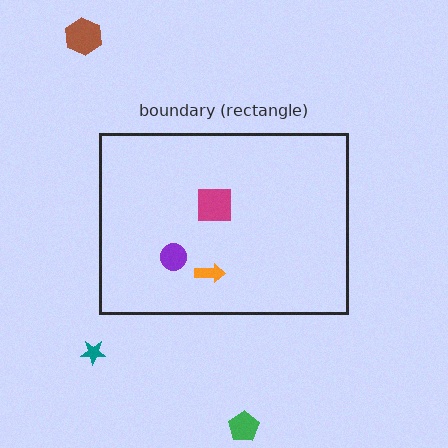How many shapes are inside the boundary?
3 inside, 3 outside.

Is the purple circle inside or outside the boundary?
Inside.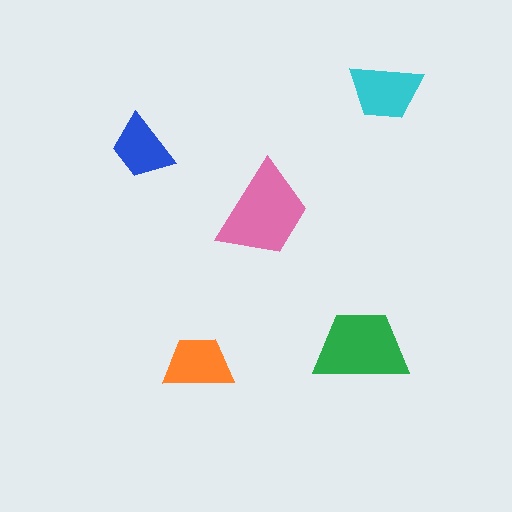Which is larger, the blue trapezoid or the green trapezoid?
The green one.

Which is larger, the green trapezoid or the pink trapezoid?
The pink one.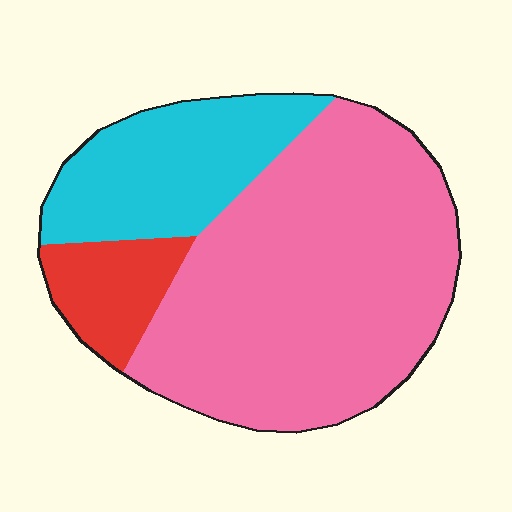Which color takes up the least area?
Red, at roughly 10%.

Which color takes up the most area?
Pink, at roughly 65%.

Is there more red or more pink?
Pink.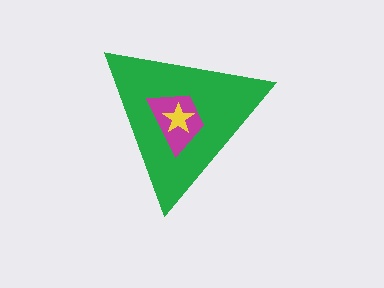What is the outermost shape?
The green triangle.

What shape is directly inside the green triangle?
The magenta trapezoid.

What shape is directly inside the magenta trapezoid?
The yellow star.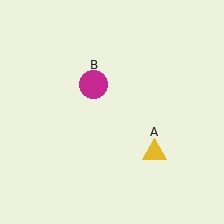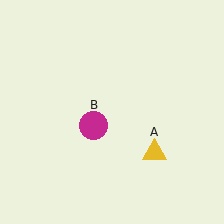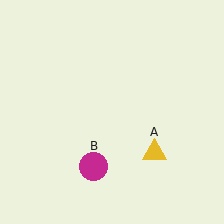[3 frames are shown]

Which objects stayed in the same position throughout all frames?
Yellow triangle (object A) remained stationary.